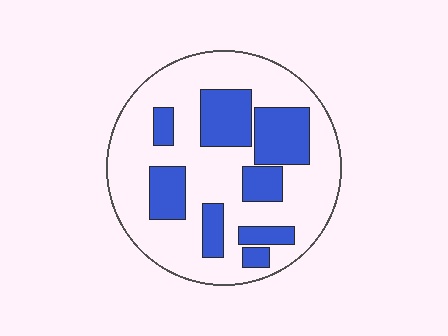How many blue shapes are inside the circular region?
8.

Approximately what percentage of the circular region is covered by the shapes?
Approximately 30%.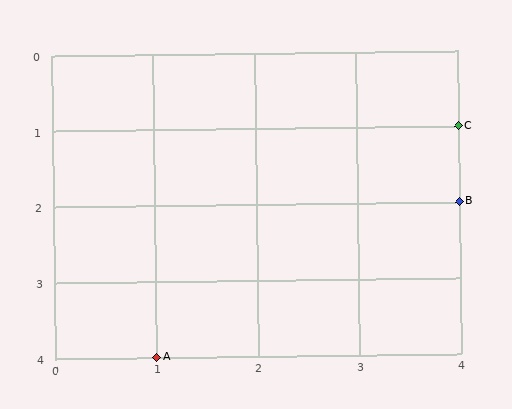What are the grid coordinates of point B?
Point B is at grid coordinates (4, 2).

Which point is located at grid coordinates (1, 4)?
Point A is at (1, 4).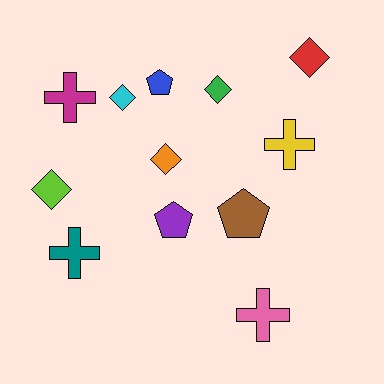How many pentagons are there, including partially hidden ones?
There are 3 pentagons.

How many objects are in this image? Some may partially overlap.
There are 12 objects.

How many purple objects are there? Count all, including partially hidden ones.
There is 1 purple object.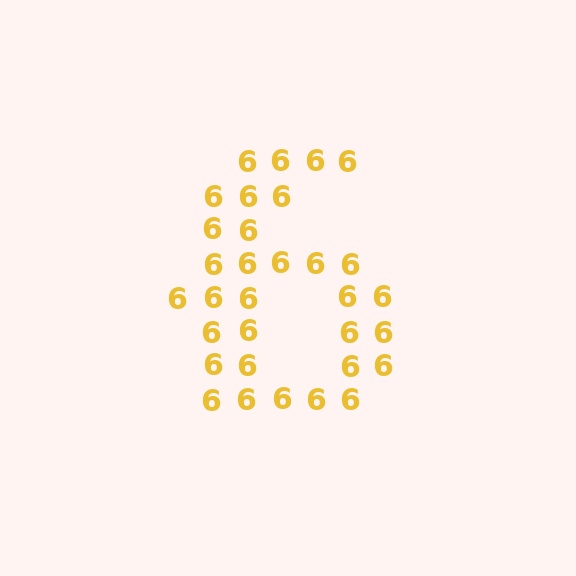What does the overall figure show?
The overall figure shows the digit 6.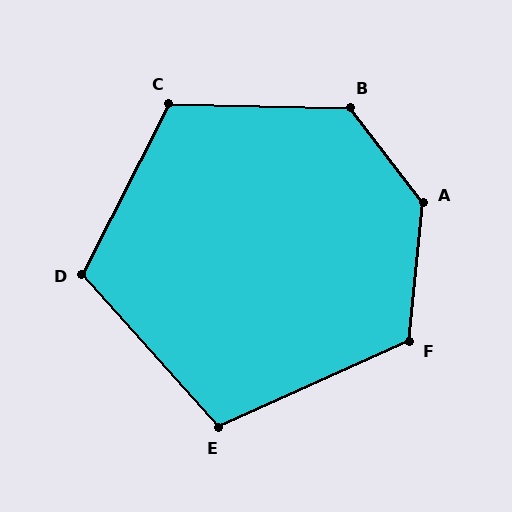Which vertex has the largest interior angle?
A, at approximately 137 degrees.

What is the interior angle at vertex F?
Approximately 120 degrees (obtuse).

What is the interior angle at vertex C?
Approximately 116 degrees (obtuse).